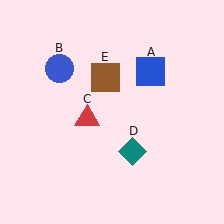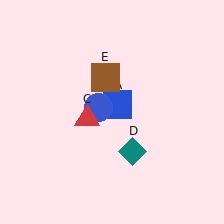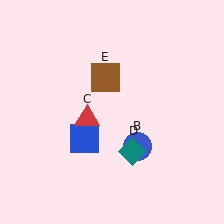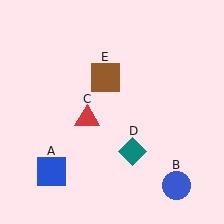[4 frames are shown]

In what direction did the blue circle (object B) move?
The blue circle (object B) moved down and to the right.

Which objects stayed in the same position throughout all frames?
Red triangle (object C) and teal diamond (object D) and brown square (object E) remained stationary.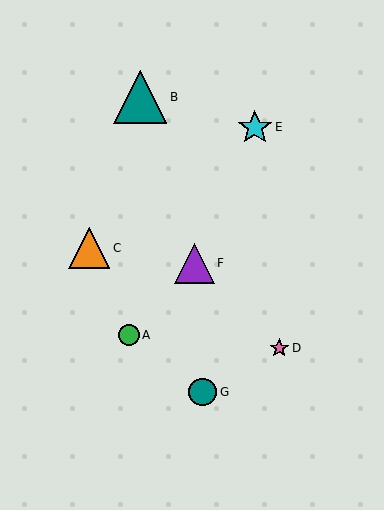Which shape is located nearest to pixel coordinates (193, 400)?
The teal circle (labeled G) at (203, 392) is nearest to that location.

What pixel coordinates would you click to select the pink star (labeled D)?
Click at (279, 348) to select the pink star D.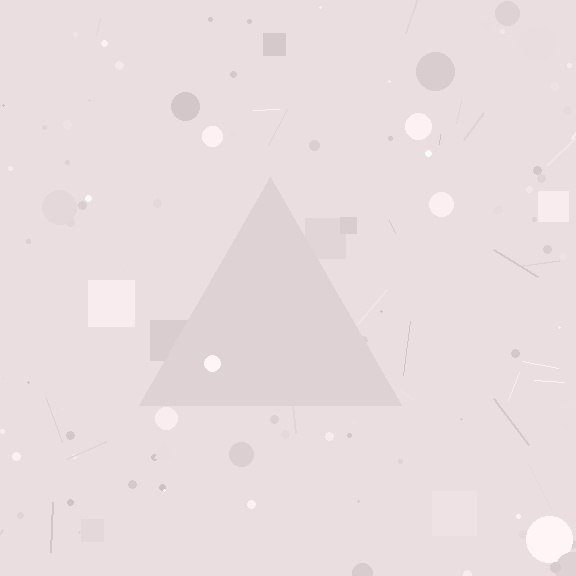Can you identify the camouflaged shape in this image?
The camouflaged shape is a triangle.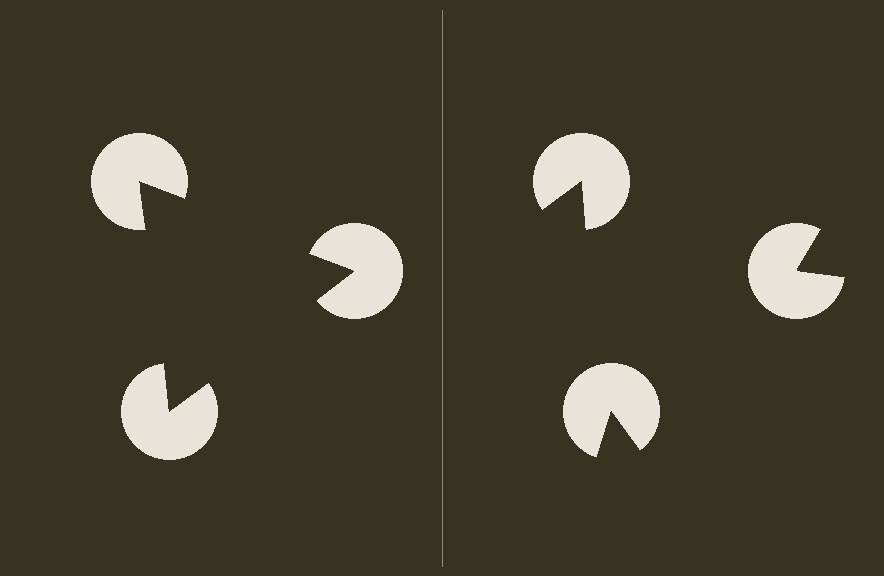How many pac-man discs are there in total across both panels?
6 — 3 on each side.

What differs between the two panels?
The pac-man discs are positioned identically on both sides; only the wedge orientations differ. On the left they align to a triangle; on the right they are misaligned.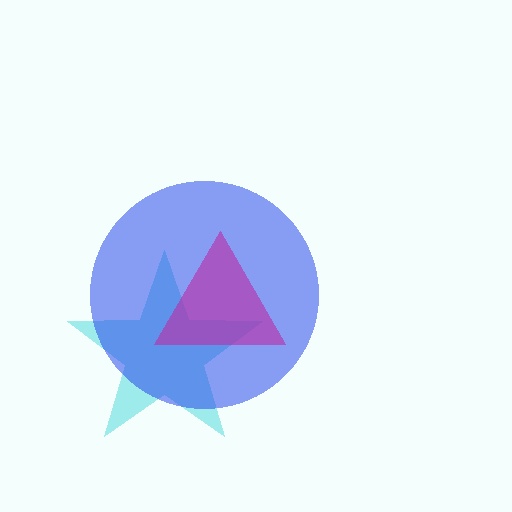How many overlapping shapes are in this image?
There are 3 overlapping shapes in the image.